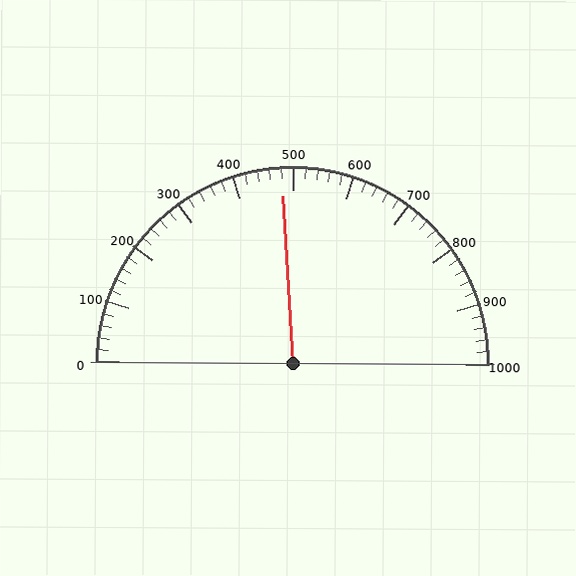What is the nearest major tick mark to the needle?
The nearest major tick mark is 500.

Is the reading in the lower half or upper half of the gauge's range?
The reading is in the lower half of the range (0 to 1000).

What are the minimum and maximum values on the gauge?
The gauge ranges from 0 to 1000.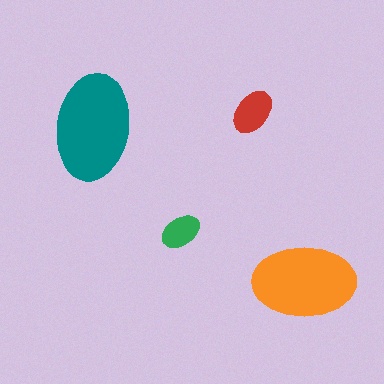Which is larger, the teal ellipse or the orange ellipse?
The teal one.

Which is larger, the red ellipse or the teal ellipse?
The teal one.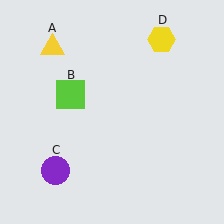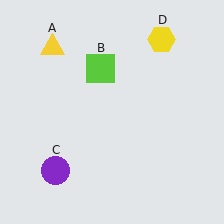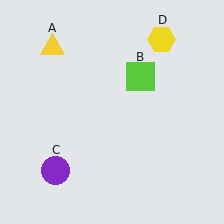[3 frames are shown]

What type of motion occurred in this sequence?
The lime square (object B) rotated clockwise around the center of the scene.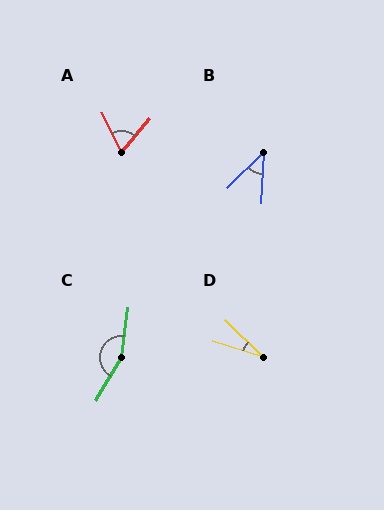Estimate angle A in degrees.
Approximately 66 degrees.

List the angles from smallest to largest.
D (28°), B (42°), A (66°), C (157°).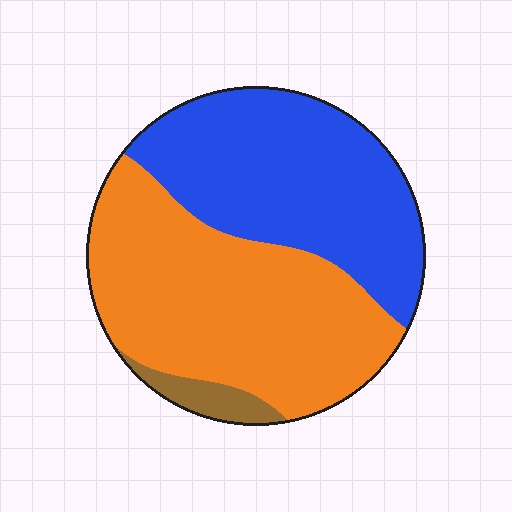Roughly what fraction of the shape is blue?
Blue takes up about two fifths (2/5) of the shape.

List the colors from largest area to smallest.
From largest to smallest: orange, blue, brown.